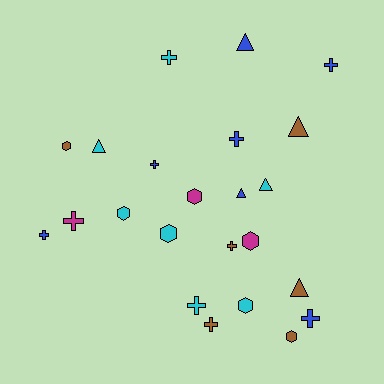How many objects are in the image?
There are 23 objects.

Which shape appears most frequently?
Cross, with 10 objects.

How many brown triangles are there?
There are 2 brown triangles.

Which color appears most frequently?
Cyan, with 7 objects.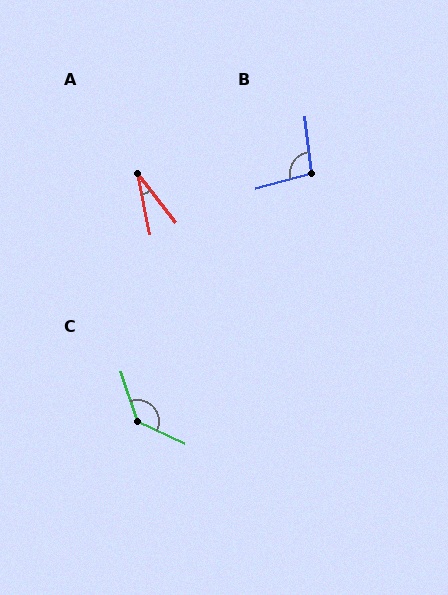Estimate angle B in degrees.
Approximately 99 degrees.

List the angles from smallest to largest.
A (26°), B (99°), C (133°).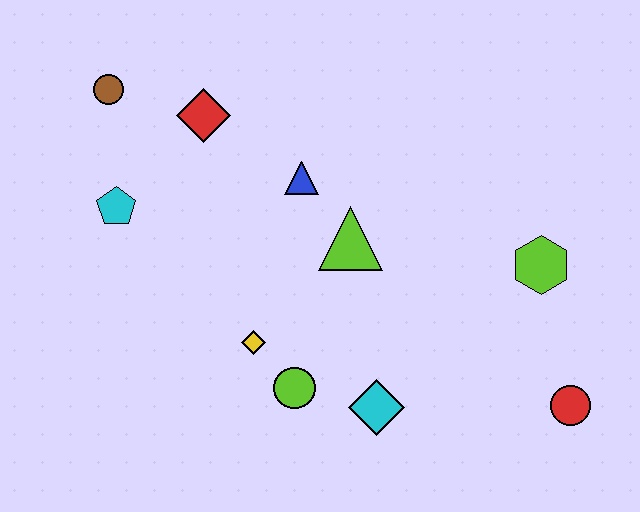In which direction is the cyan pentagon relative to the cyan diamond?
The cyan pentagon is to the left of the cyan diamond.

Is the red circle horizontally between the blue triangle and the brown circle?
No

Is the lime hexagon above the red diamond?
No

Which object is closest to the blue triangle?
The lime triangle is closest to the blue triangle.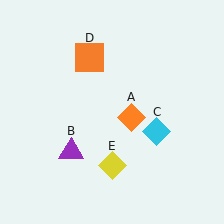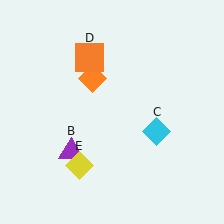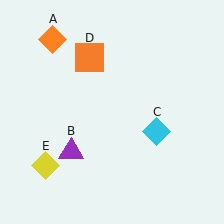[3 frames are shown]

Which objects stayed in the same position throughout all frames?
Purple triangle (object B) and cyan diamond (object C) and orange square (object D) remained stationary.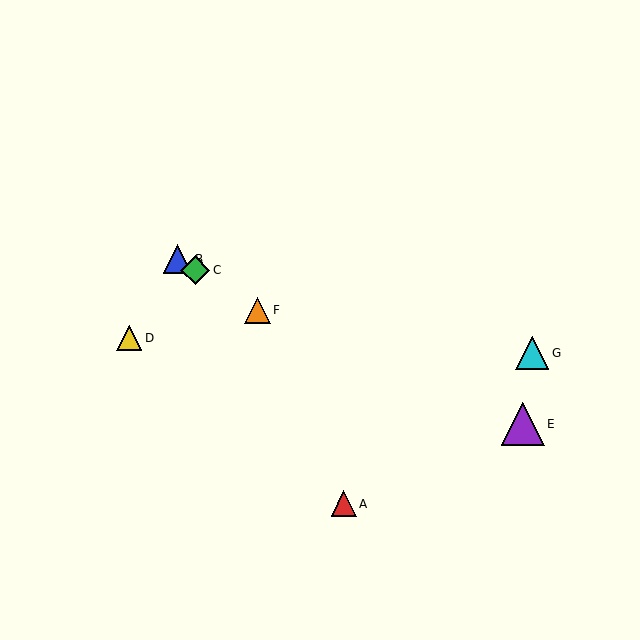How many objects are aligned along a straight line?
3 objects (B, C, F) are aligned along a straight line.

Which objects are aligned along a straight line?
Objects B, C, F are aligned along a straight line.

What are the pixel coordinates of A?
Object A is at (344, 504).